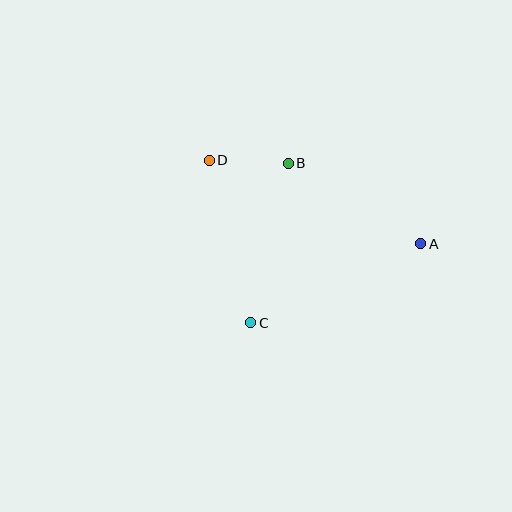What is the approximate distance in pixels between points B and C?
The distance between B and C is approximately 163 pixels.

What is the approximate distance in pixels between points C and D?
The distance between C and D is approximately 168 pixels.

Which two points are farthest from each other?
Points A and D are farthest from each other.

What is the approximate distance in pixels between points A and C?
The distance between A and C is approximately 188 pixels.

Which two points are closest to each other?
Points B and D are closest to each other.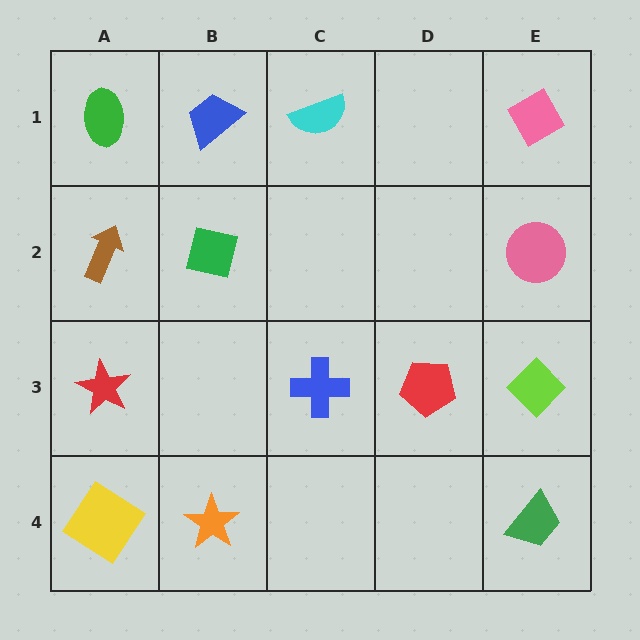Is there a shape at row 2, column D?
No, that cell is empty.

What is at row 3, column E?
A lime diamond.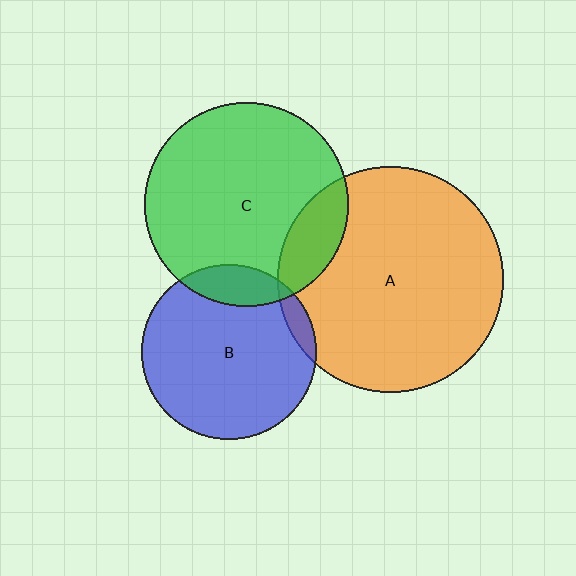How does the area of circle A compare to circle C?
Approximately 1.2 times.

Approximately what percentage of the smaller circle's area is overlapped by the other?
Approximately 15%.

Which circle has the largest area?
Circle A (orange).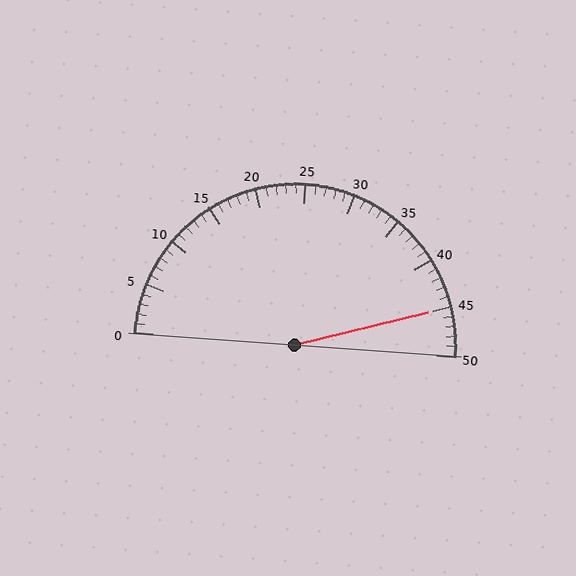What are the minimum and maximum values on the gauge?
The gauge ranges from 0 to 50.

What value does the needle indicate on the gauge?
The needle indicates approximately 45.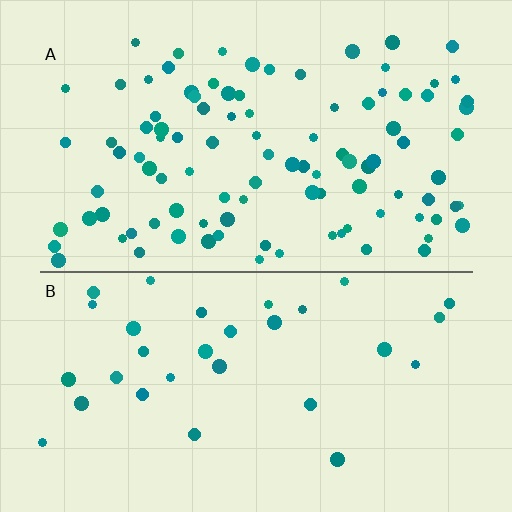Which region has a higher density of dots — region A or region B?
A (the top).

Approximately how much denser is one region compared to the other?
Approximately 3.2× — region A over region B.